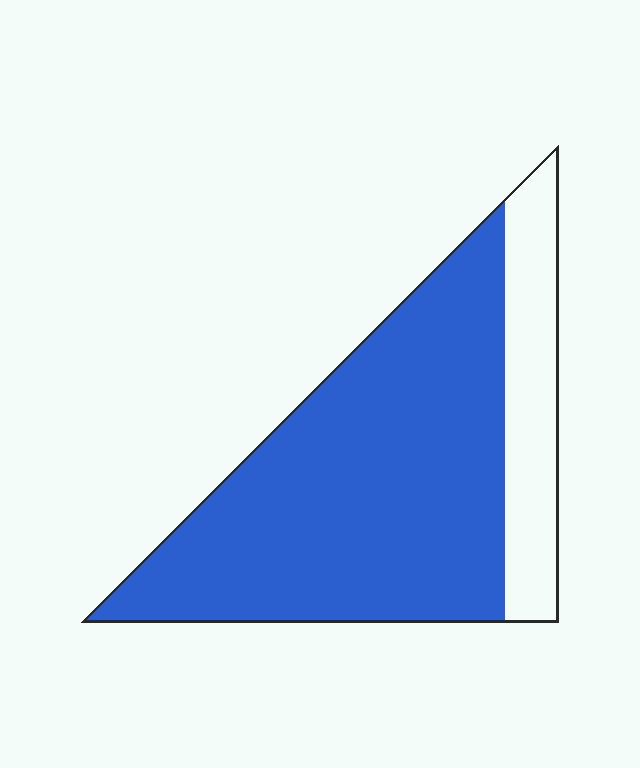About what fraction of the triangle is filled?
About four fifths (4/5).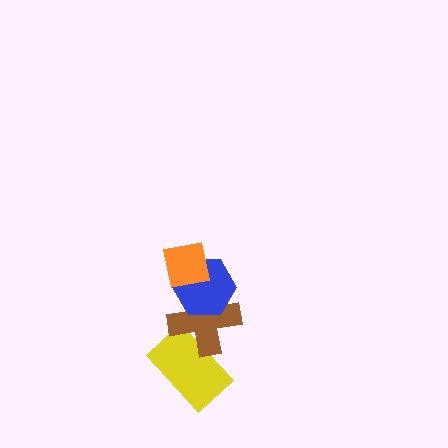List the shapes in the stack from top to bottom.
From top to bottom: the orange square, the blue hexagon, the brown cross, the yellow rectangle.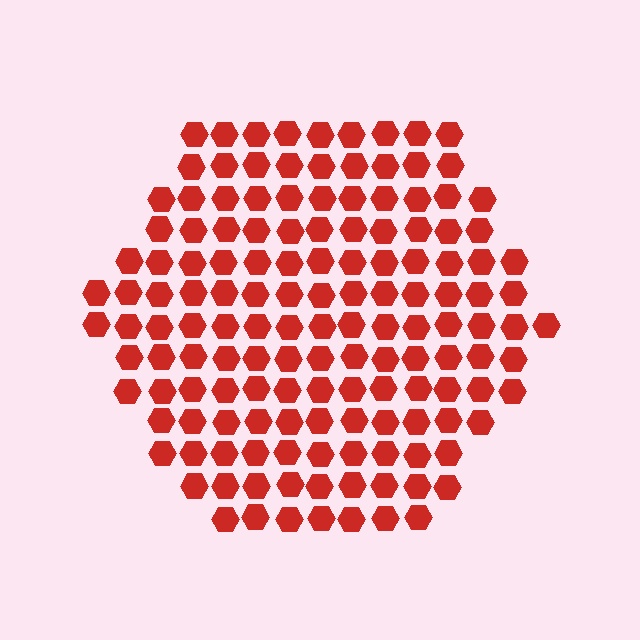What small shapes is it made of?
It is made of small hexagons.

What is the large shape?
The large shape is a hexagon.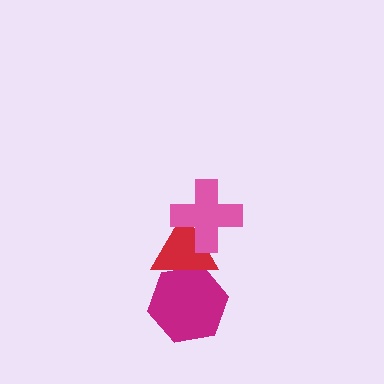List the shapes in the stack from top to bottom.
From top to bottom: the pink cross, the red triangle, the magenta hexagon.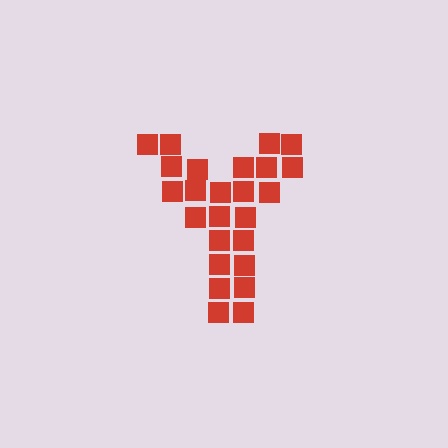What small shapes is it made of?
It is made of small squares.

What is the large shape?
The large shape is the letter Y.